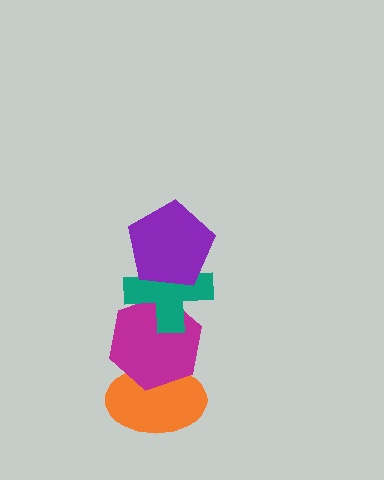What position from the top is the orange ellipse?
The orange ellipse is 4th from the top.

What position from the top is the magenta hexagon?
The magenta hexagon is 3rd from the top.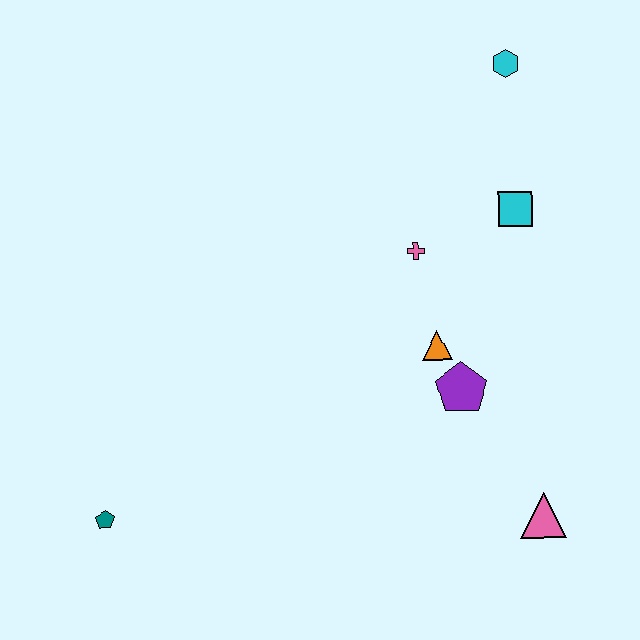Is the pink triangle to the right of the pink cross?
Yes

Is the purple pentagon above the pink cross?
No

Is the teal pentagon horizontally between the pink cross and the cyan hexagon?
No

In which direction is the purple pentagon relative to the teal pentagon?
The purple pentagon is to the right of the teal pentagon.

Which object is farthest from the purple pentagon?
The teal pentagon is farthest from the purple pentagon.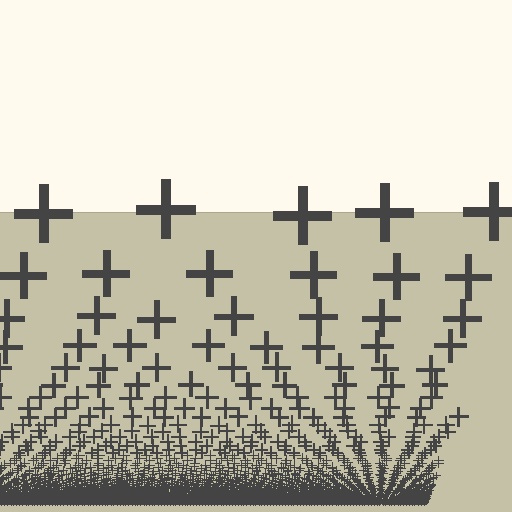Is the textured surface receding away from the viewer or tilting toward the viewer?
The surface appears to tilt toward the viewer. Texture elements get larger and sparser toward the top.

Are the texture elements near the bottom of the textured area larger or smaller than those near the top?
Smaller. The gradient is inverted — elements near the bottom are smaller and denser.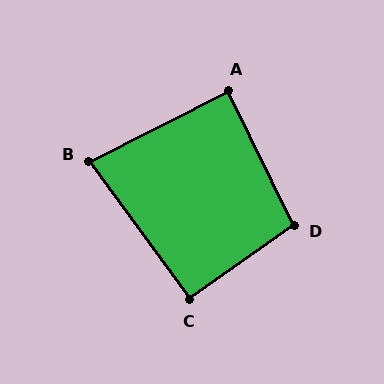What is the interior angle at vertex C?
Approximately 91 degrees (approximately right).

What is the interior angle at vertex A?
Approximately 89 degrees (approximately right).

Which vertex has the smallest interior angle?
B, at approximately 81 degrees.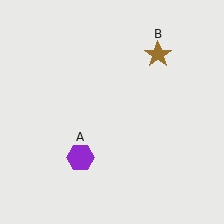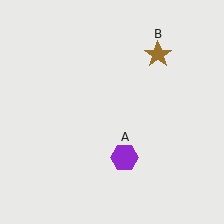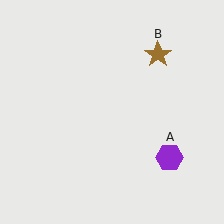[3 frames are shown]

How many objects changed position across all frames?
1 object changed position: purple hexagon (object A).